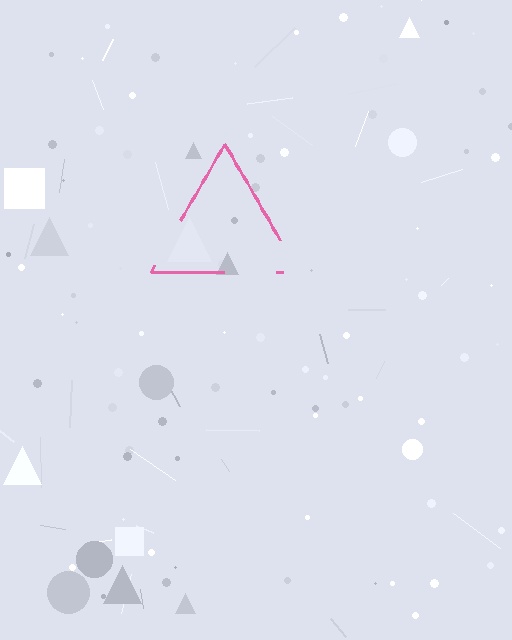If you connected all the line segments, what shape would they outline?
They would outline a triangle.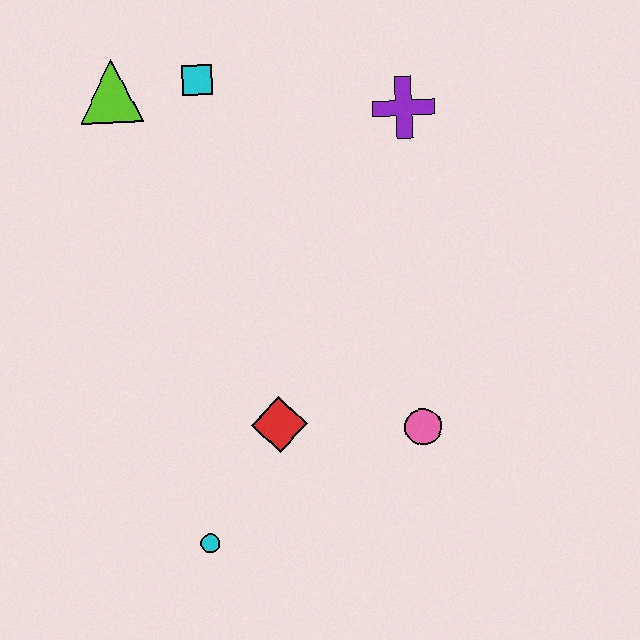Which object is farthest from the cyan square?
The cyan circle is farthest from the cyan square.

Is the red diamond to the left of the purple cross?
Yes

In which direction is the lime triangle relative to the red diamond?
The lime triangle is above the red diamond.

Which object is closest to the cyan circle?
The red diamond is closest to the cyan circle.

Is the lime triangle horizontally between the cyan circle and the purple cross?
No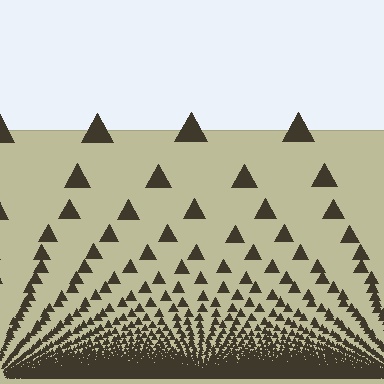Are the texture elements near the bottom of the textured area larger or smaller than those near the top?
Smaller. The gradient is inverted — elements near the bottom are smaller and denser.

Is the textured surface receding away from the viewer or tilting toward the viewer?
The surface appears to tilt toward the viewer. Texture elements get larger and sparser toward the top.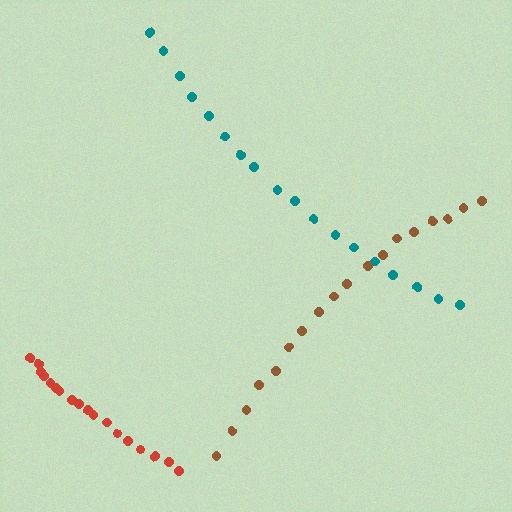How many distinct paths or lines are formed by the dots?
There are 3 distinct paths.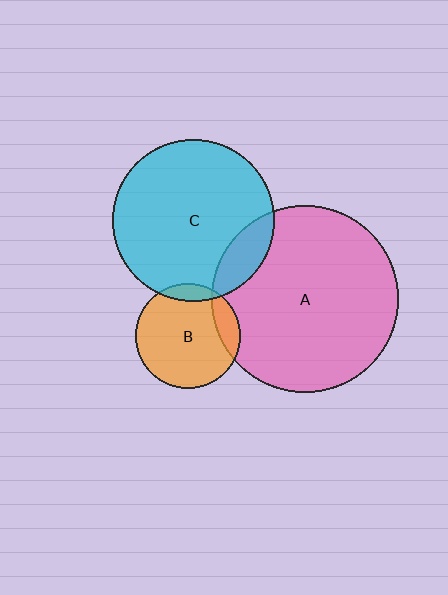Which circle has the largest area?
Circle A (pink).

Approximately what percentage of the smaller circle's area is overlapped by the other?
Approximately 15%.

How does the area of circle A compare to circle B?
Approximately 3.1 times.